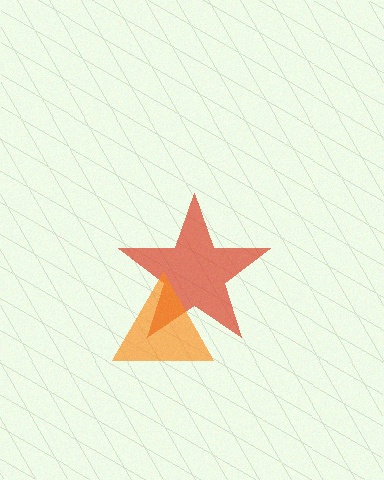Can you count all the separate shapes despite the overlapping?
Yes, there are 2 separate shapes.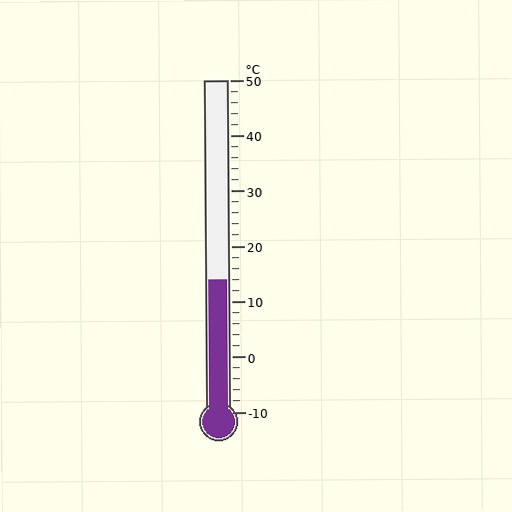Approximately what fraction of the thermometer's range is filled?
The thermometer is filled to approximately 40% of its range.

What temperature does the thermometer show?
The thermometer shows approximately 14°C.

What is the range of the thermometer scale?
The thermometer scale ranges from -10°C to 50°C.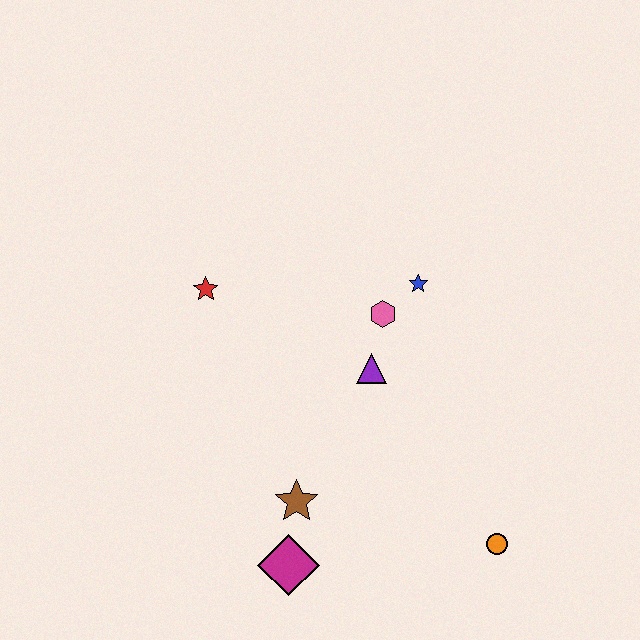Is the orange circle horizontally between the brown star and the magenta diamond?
No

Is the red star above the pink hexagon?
Yes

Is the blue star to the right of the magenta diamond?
Yes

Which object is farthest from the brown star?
The blue star is farthest from the brown star.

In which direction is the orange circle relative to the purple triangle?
The orange circle is below the purple triangle.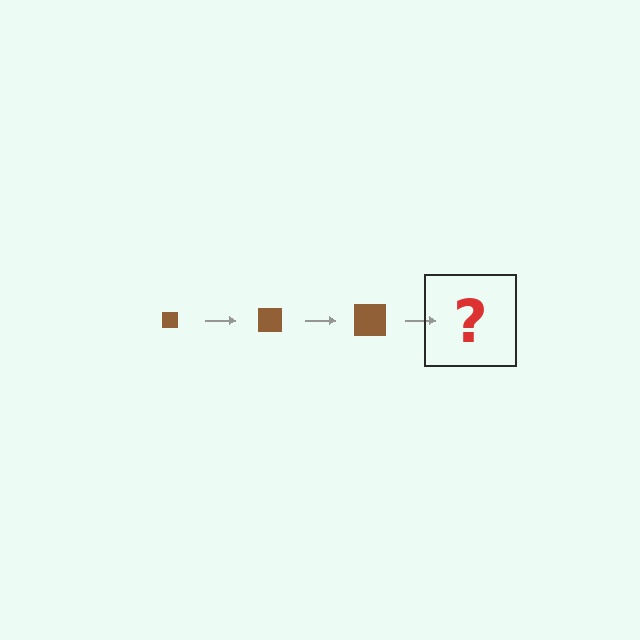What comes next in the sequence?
The next element should be a brown square, larger than the previous one.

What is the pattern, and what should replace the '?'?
The pattern is that the square gets progressively larger each step. The '?' should be a brown square, larger than the previous one.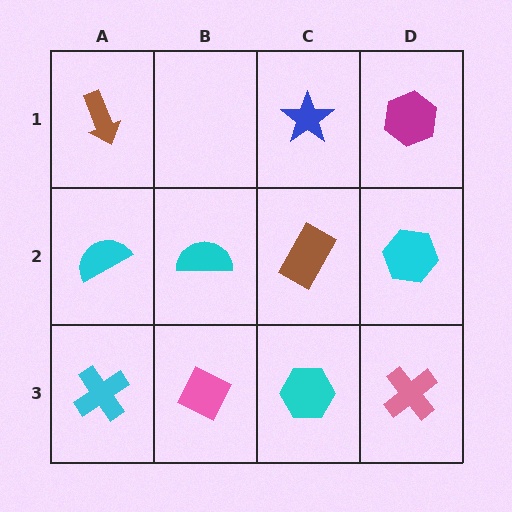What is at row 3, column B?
A pink diamond.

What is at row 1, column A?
A brown arrow.